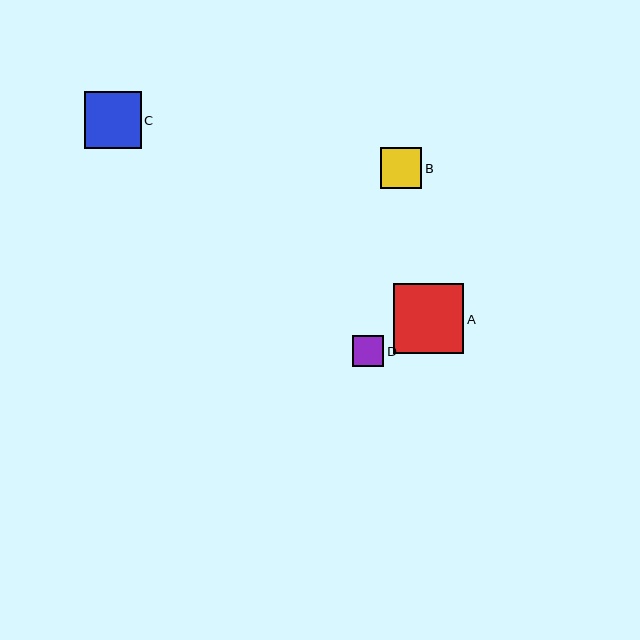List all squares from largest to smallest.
From largest to smallest: A, C, B, D.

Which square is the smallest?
Square D is the smallest with a size of approximately 31 pixels.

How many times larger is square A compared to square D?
Square A is approximately 2.3 times the size of square D.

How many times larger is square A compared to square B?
Square A is approximately 1.7 times the size of square B.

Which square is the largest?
Square A is the largest with a size of approximately 70 pixels.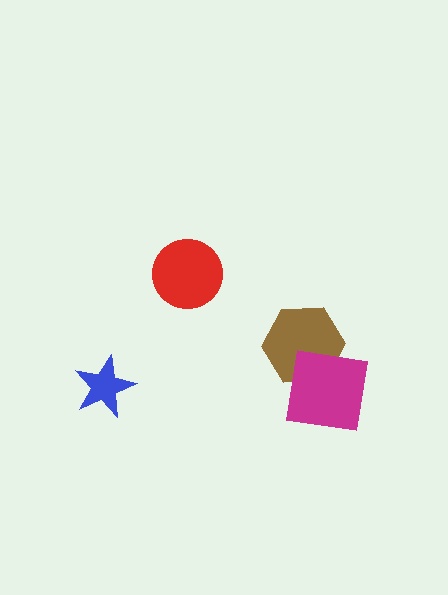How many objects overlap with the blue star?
0 objects overlap with the blue star.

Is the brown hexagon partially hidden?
Yes, it is partially covered by another shape.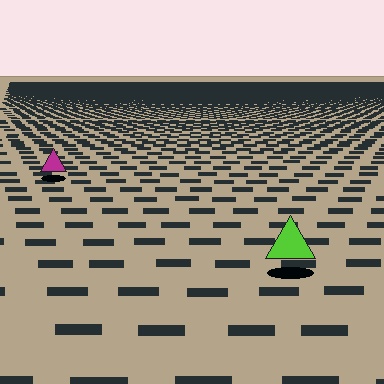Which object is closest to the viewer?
The lime triangle is closest. The texture marks near it are larger and more spread out.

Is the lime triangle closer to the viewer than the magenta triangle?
Yes. The lime triangle is closer — you can tell from the texture gradient: the ground texture is coarser near it.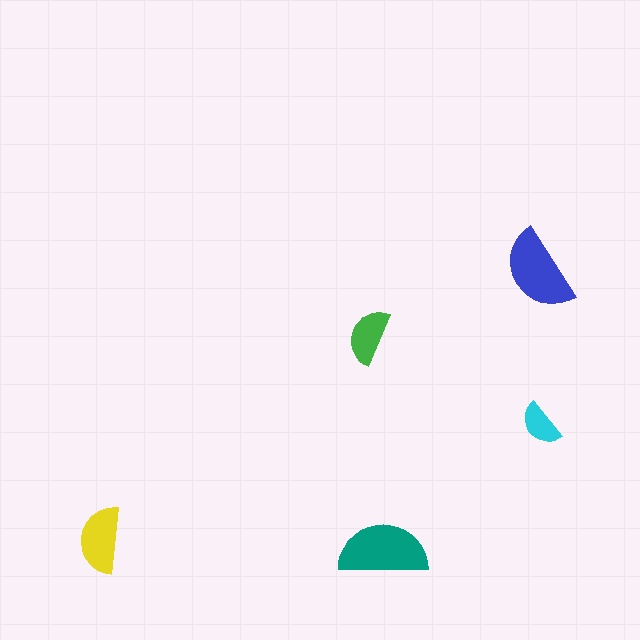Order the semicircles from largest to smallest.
the teal one, the blue one, the yellow one, the green one, the cyan one.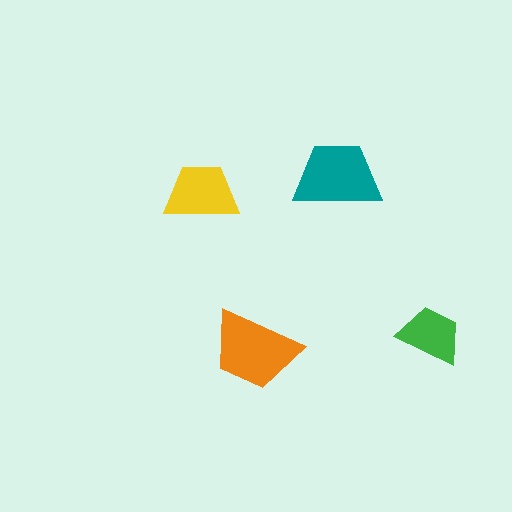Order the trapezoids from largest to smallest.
the orange one, the teal one, the yellow one, the green one.